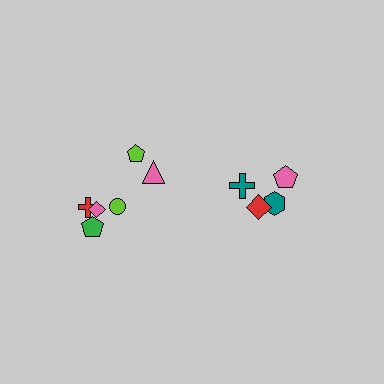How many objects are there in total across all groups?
There are 10 objects.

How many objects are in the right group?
There are 4 objects.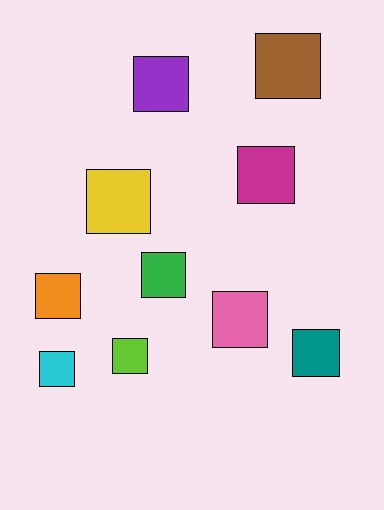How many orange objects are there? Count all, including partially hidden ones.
There is 1 orange object.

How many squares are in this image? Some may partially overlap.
There are 10 squares.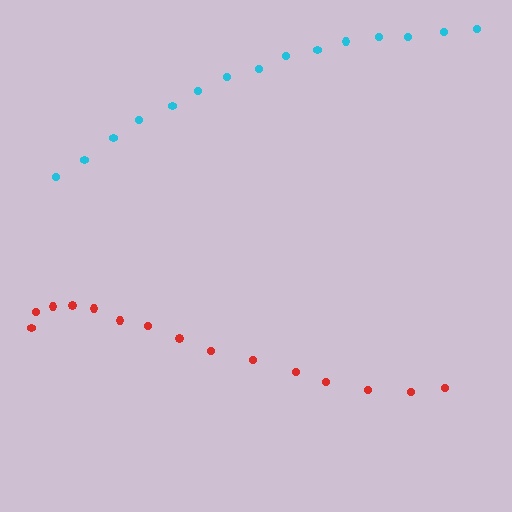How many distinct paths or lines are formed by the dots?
There are 2 distinct paths.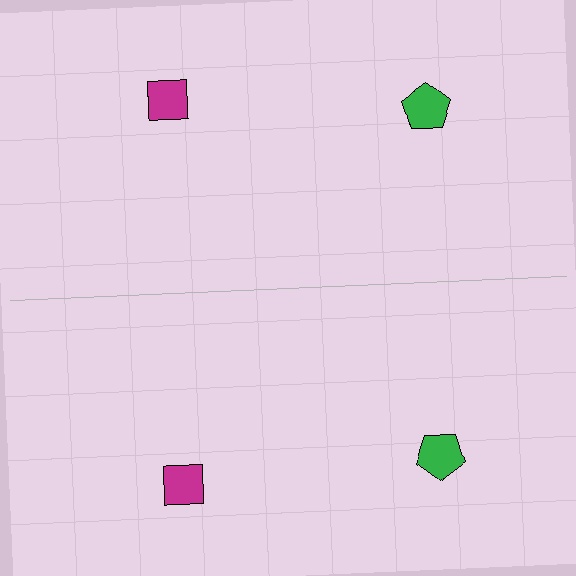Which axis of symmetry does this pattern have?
The pattern has a horizontal axis of symmetry running through the center of the image.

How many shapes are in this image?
There are 4 shapes in this image.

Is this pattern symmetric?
Yes, this pattern has bilateral (reflection) symmetry.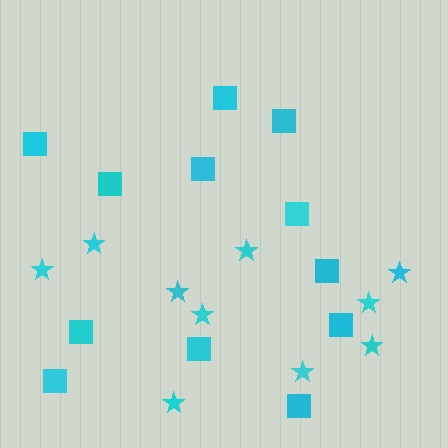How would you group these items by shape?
There are 2 groups: one group of squares (12) and one group of stars (10).